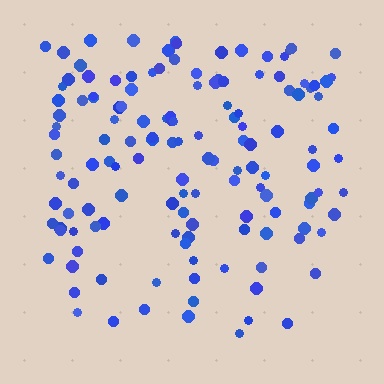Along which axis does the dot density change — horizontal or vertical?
Vertical.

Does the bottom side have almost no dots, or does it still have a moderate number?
Still a moderate number, just noticeably fewer than the top.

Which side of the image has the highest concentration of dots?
The top.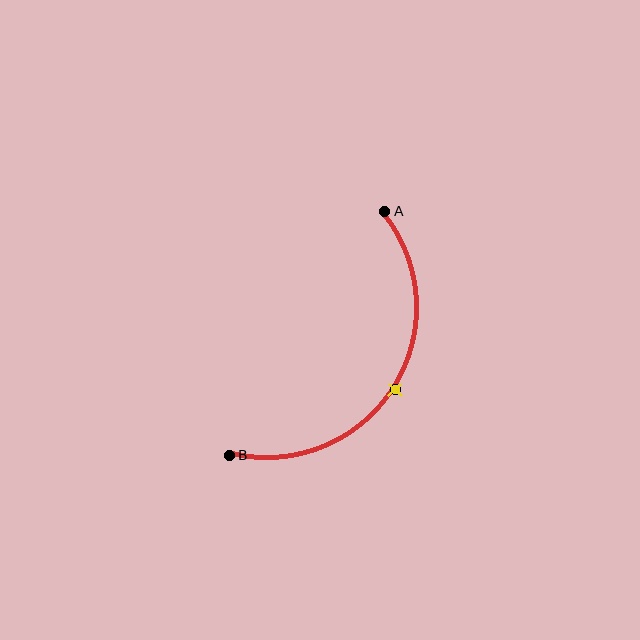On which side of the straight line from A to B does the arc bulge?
The arc bulges to the right of the straight line connecting A and B.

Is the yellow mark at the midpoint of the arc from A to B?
Yes. The yellow mark lies on the arc at equal arc-length from both A and B — it is the arc midpoint.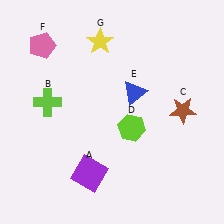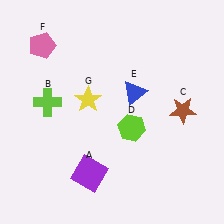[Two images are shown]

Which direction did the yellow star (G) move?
The yellow star (G) moved down.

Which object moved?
The yellow star (G) moved down.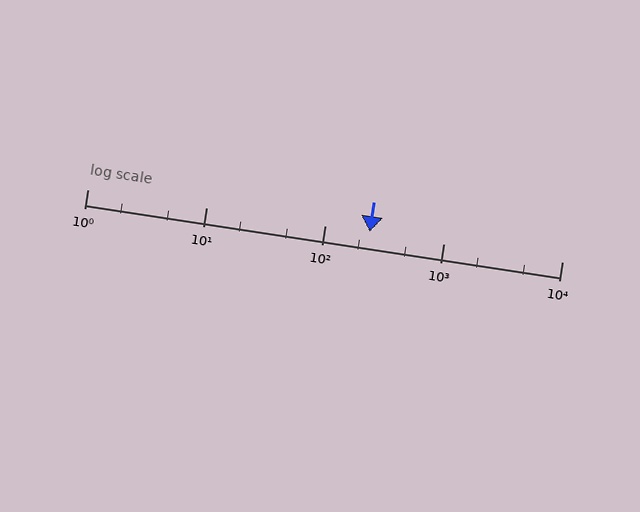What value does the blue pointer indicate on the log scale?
The pointer indicates approximately 240.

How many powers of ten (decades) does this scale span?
The scale spans 4 decades, from 1 to 10000.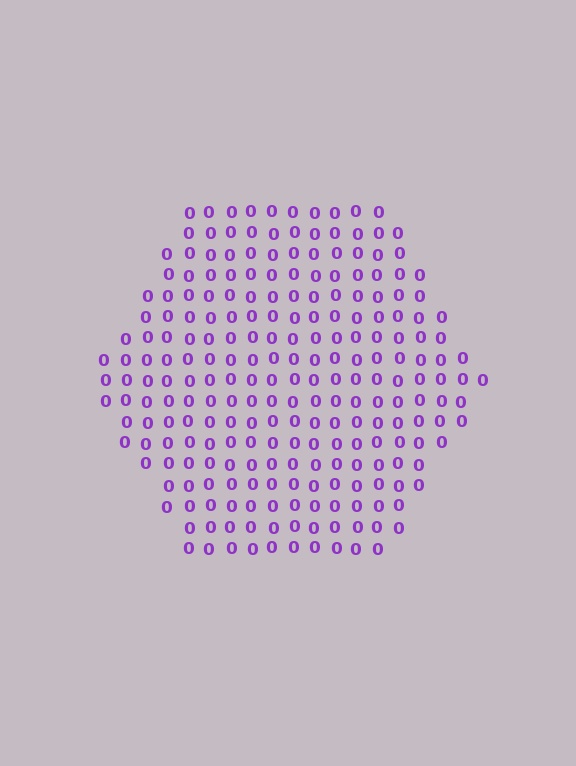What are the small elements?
The small elements are digit 0's.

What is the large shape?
The large shape is a hexagon.